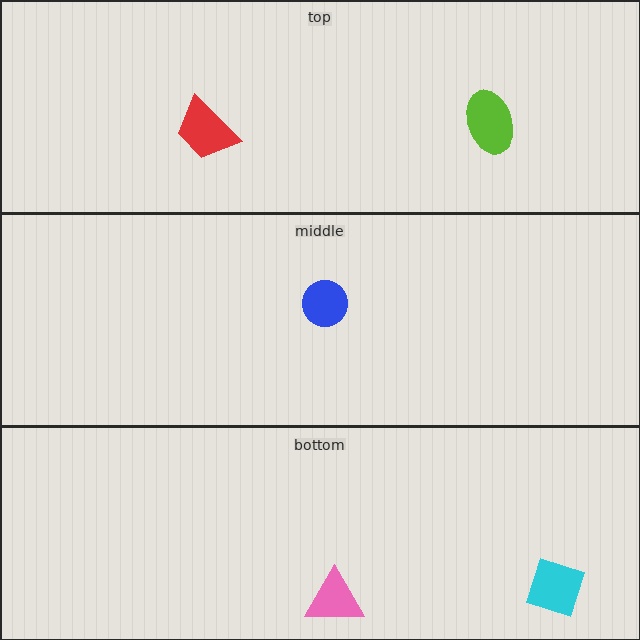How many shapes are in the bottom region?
2.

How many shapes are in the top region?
2.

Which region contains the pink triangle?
The bottom region.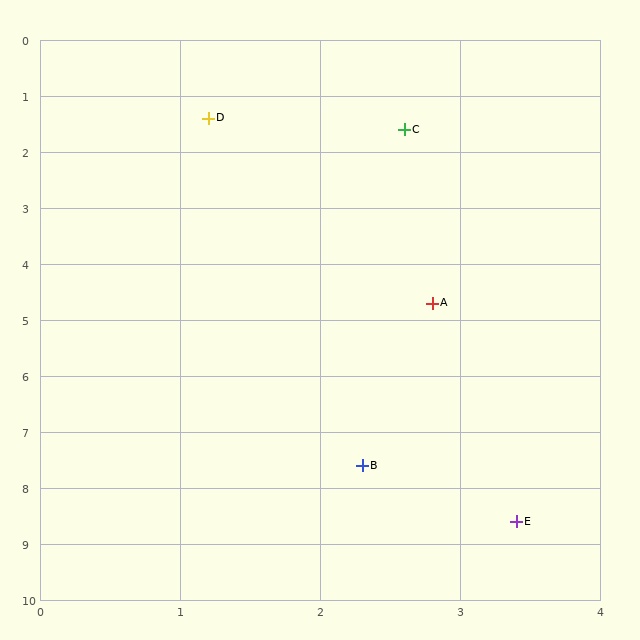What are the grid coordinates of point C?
Point C is at approximately (2.6, 1.6).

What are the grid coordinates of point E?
Point E is at approximately (3.4, 8.6).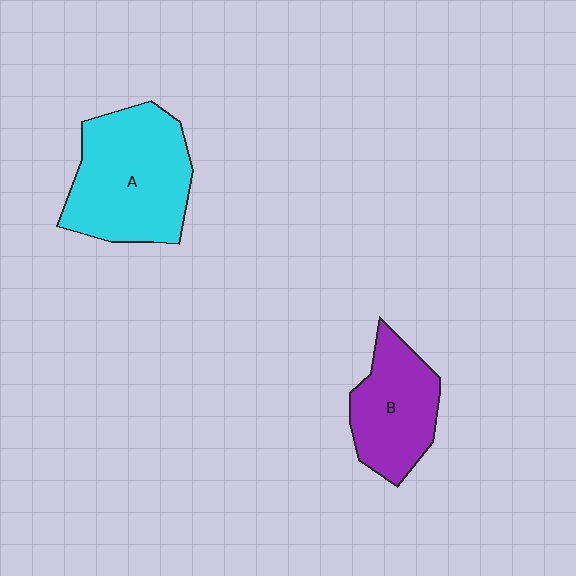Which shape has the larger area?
Shape A (cyan).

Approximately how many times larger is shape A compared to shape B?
Approximately 1.5 times.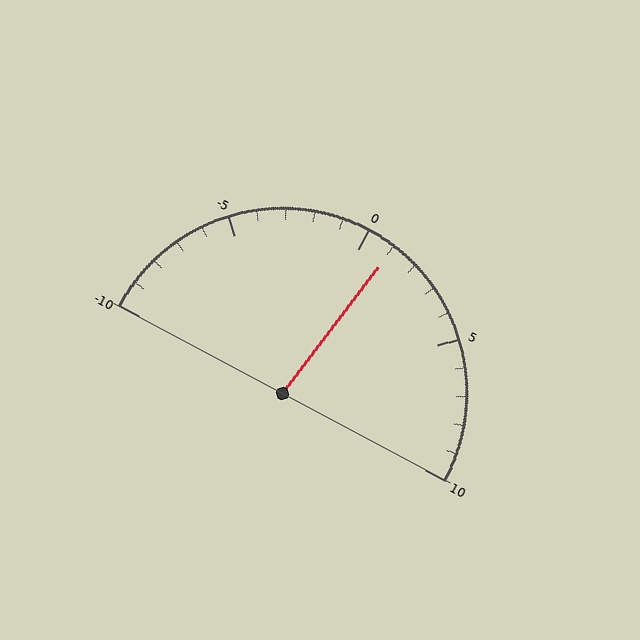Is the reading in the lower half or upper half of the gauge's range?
The reading is in the upper half of the range (-10 to 10).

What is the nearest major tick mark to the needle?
The nearest major tick mark is 0.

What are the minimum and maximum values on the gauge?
The gauge ranges from -10 to 10.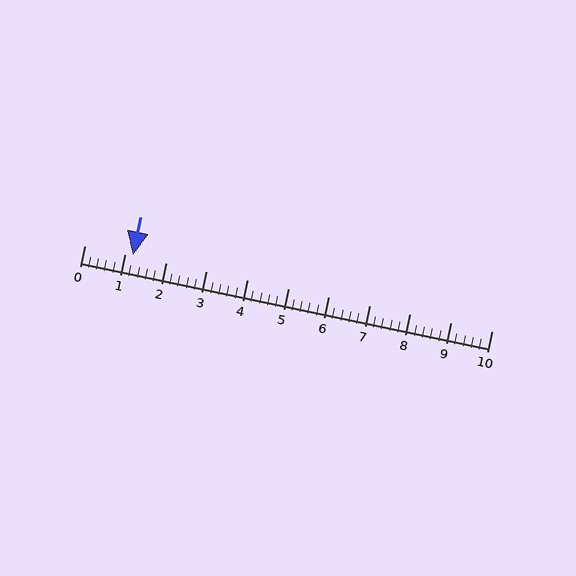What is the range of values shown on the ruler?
The ruler shows values from 0 to 10.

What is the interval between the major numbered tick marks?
The major tick marks are spaced 1 units apart.